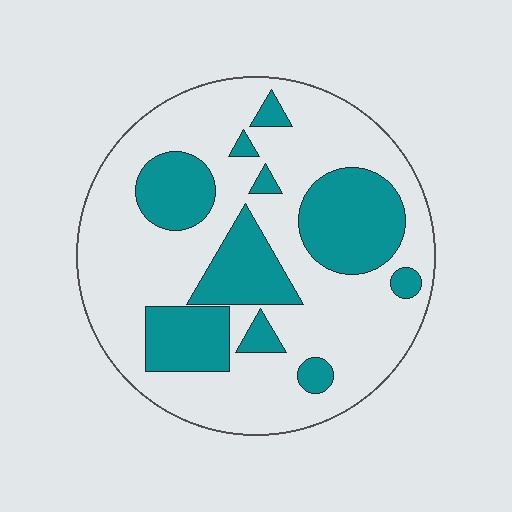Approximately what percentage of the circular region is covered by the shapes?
Approximately 30%.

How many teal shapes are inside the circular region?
10.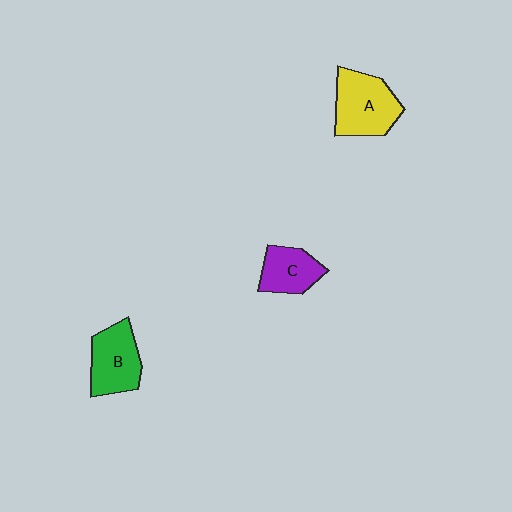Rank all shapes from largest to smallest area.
From largest to smallest: A (yellow), B (green), C (purple).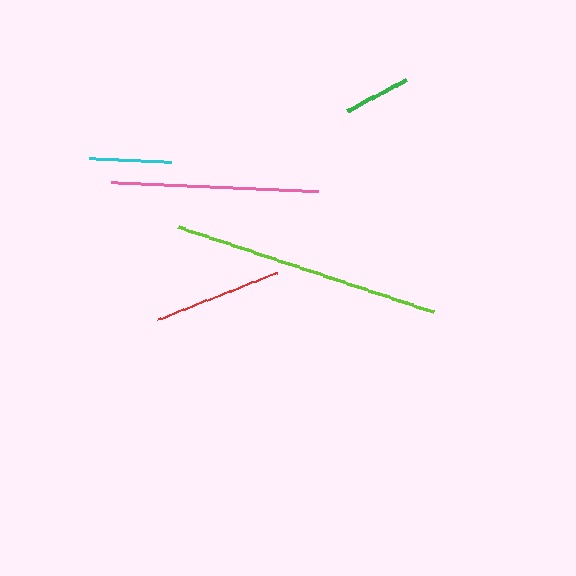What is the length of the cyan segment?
The cyan segment is approximately 82 pixels long.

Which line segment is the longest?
The lime line is the longest at approximately 269 pixels.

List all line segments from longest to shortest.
From longest to shortest: lime, pink, red, cyan, green.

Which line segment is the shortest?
The green line is the shortest at approximately 68 pixels.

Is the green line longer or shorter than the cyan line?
The cyan line is longer than the green line.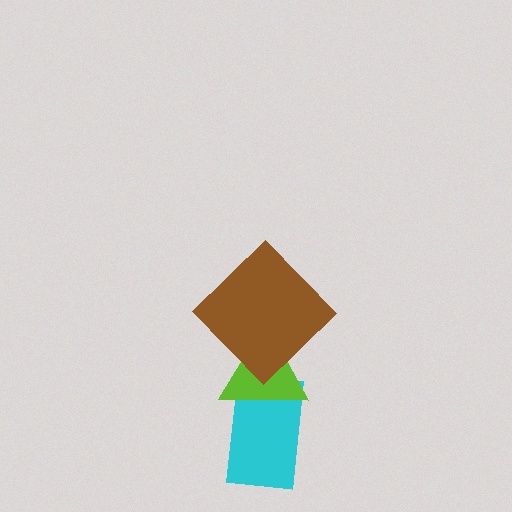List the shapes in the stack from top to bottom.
From top to bottom: the brown diamond, the lime triangle, the cyan rectangle.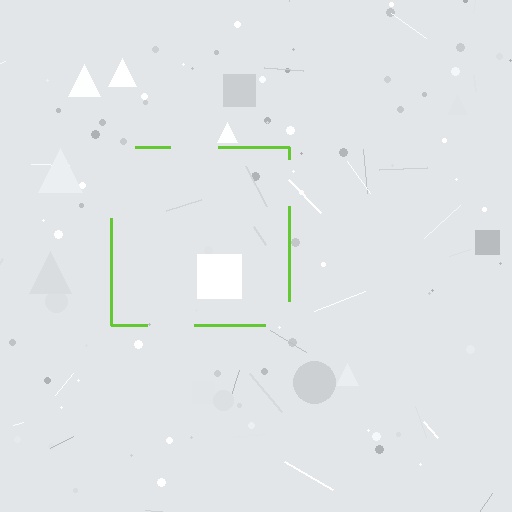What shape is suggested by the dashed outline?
The dashed outline suggests a square.